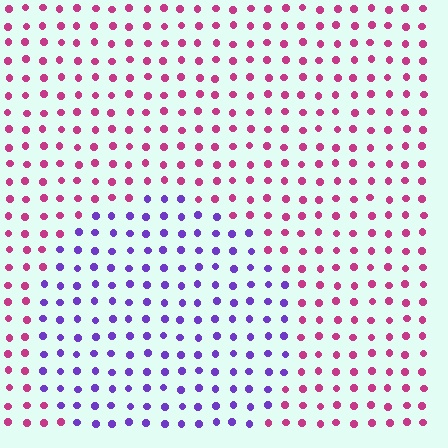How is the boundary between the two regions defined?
The boundary is defined purely by a slight shift in hue (about 63 degrees). Spacing, size, and orientation are identical on both sides.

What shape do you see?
I see a circle.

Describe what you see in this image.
The image is filled with small magenta elements in a uniform arrangement. A circle-shaped region is visible where the elements are tinted to a slightly different hue, forming a subtle color boundary.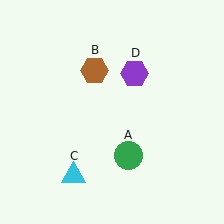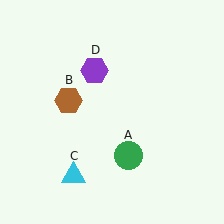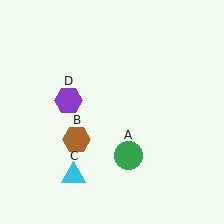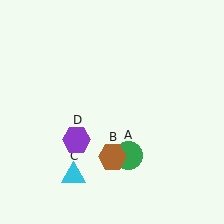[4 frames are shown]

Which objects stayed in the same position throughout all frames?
Green circle (object A) and cyan triangle (object C) remained stationary.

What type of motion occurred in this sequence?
The brown hexagon (object B), purple hexagon (object D) rotated counterclockwise around the center of the scene.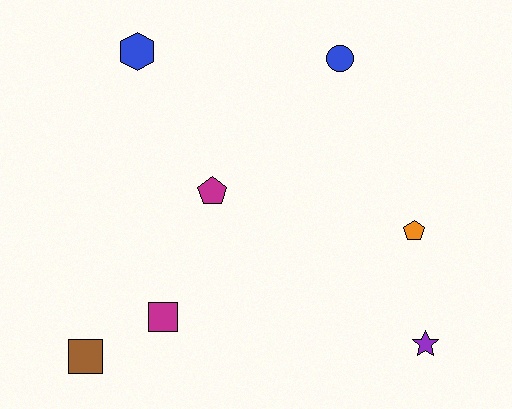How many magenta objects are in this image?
There are 2 magenta objects.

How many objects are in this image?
There are 7 objects.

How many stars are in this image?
There is 1 star.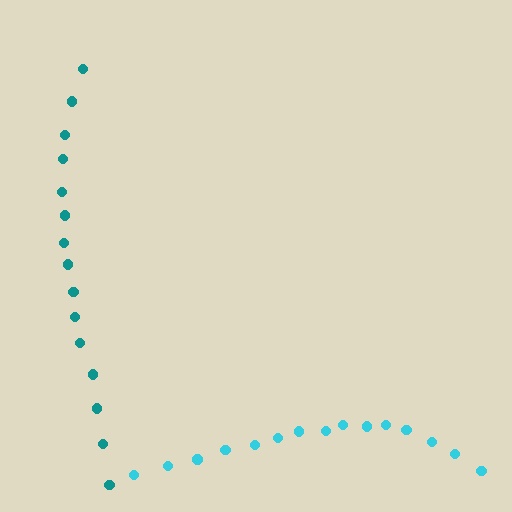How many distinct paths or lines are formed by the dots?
There are 2 distinct paths.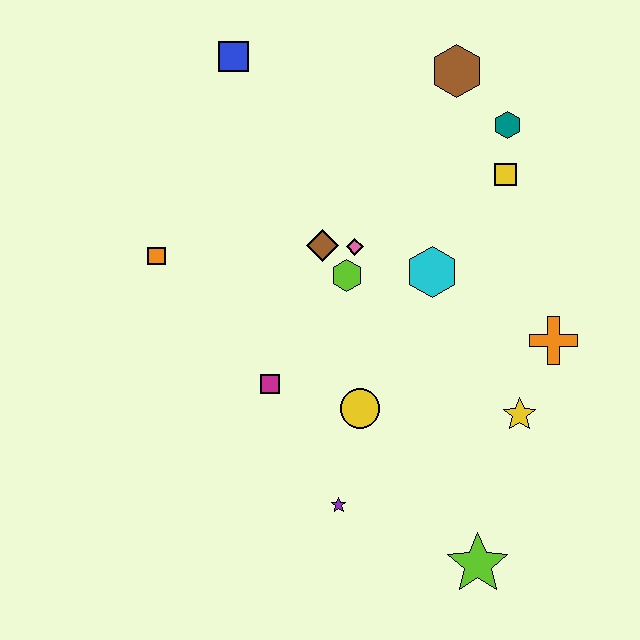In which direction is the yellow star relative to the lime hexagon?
The yellow star is to the right of the lime hexagon.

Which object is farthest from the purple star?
The blue square is farthest from the purple star.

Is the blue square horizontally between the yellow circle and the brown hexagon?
No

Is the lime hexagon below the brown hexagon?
Yes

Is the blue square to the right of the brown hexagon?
No